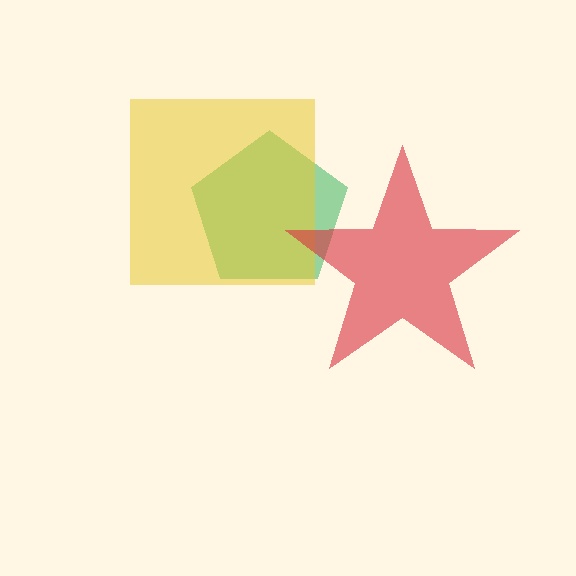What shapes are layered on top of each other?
The layered shapes are: a green pentagon, a yellow square, a red star.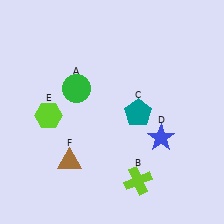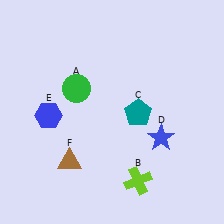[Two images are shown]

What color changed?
The hexagon (E) changed from lime in Image 1 to blue in Image 2.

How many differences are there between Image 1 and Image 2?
There is 1 difference between the two images.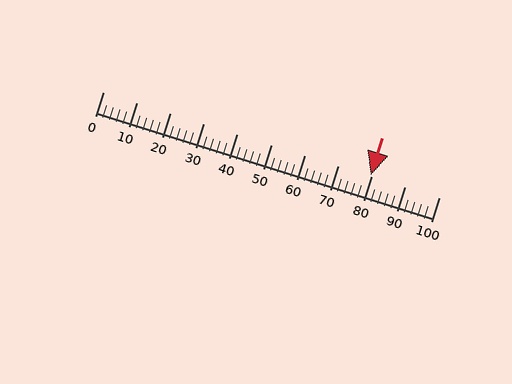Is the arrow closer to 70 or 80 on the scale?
The arrow is closer to 80.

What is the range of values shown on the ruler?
The ruler shows values from 0 to 100.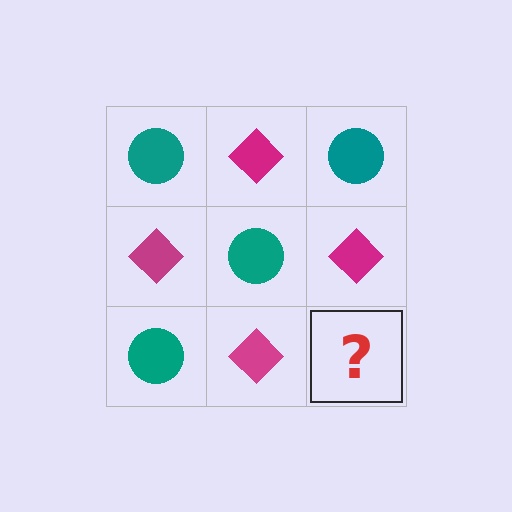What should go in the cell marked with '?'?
The missing cell should contain a teal circle.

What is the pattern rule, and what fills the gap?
The rule is that it alternates teal circle and magenta diamond in a checkerboard pattern. The gap should be filled with a teal circle.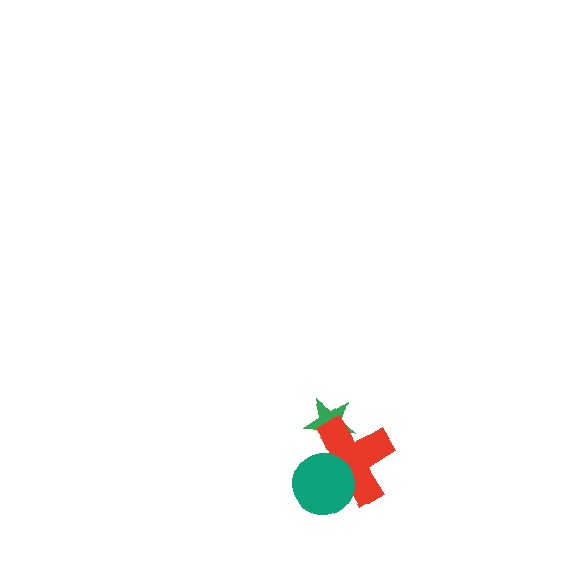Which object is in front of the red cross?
The teal circle is in front of the red cross.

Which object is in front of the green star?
The red cross is in front of the green star.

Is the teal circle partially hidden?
No, no other shape covers it.